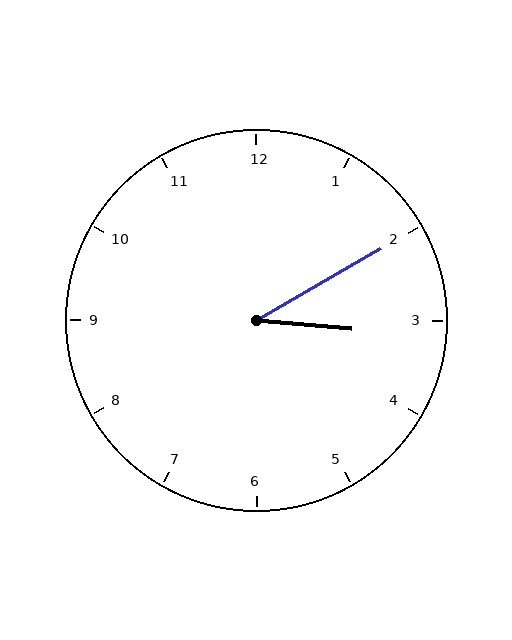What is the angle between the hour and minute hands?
Approximately 35 degrees.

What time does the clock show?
3:10.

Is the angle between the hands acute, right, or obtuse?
It is acute.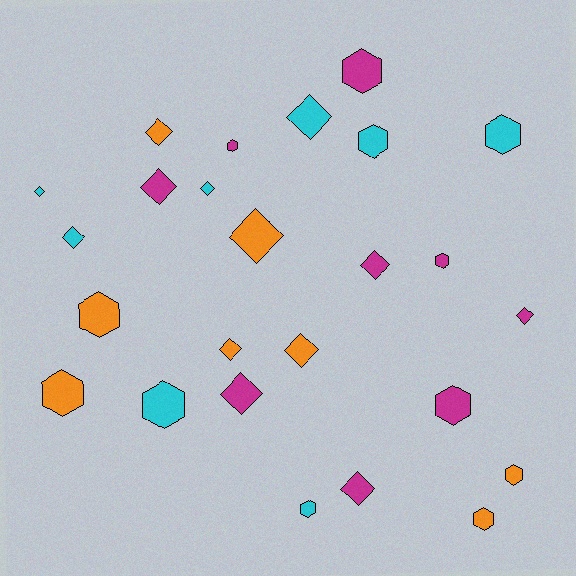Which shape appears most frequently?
Diamond, with 13 objects.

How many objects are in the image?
There are 25 objects.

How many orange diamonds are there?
There are 4 orange diamonds.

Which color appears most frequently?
Magenta, with 9 objects.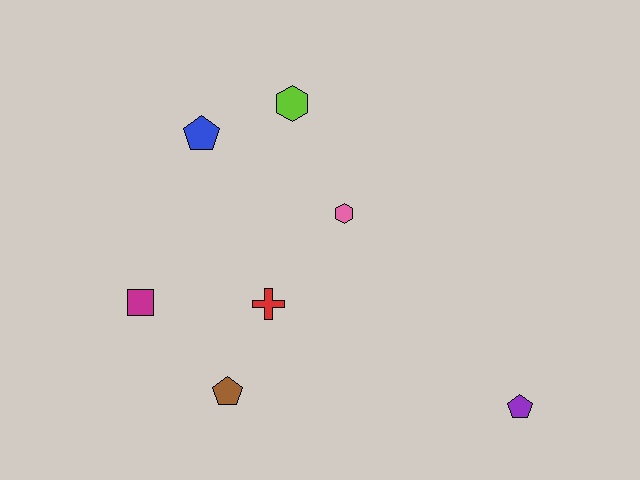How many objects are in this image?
There are 7 objects.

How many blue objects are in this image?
There is 1 blue object.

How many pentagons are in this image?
There are 3 pentagons.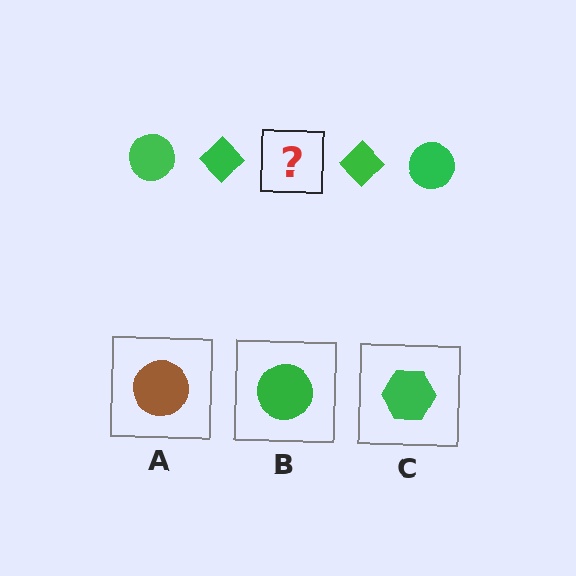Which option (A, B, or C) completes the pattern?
B.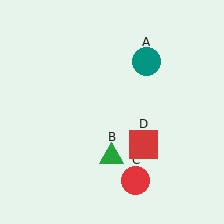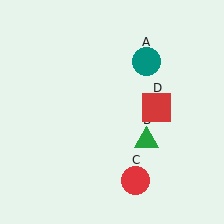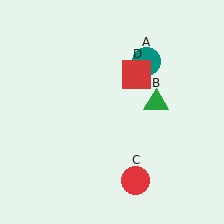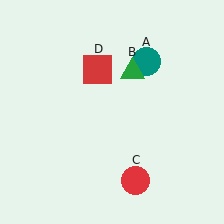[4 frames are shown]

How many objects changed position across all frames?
2 objects changed position: green triangle (object B), red square (object D).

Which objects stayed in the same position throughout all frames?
Teal circle (object A) and red circle (object C) remained stationary.